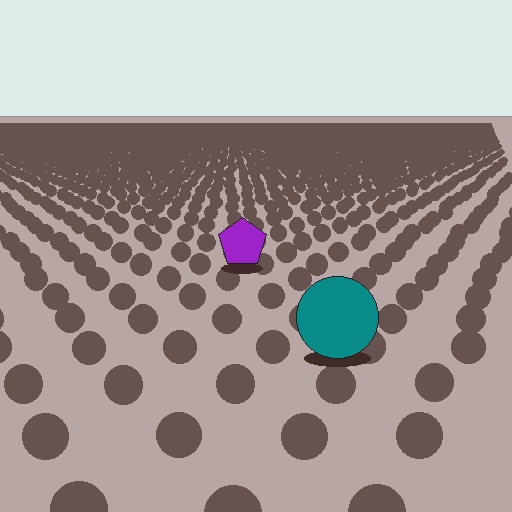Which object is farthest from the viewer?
The purple pentagon is farthest from the viewer. It appears smaller and the ground texture around it is denser.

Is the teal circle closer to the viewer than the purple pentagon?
Yes. The teal circle is closer — you can tell from the texture gradient: the ground texture is coarser near it.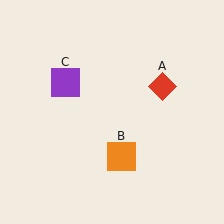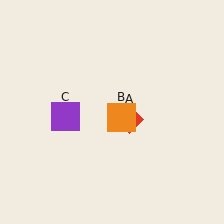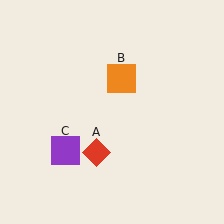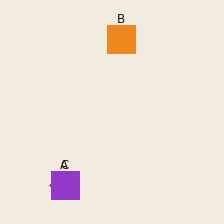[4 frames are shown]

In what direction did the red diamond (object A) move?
The red diamond (object A) moved down and to the left.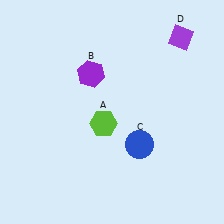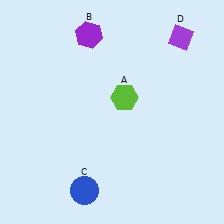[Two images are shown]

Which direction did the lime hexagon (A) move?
The lime hexagon (A) moved up.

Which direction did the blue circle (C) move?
The blue circle (C) moved left.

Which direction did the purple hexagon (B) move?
The purple hexagon (B) moved up.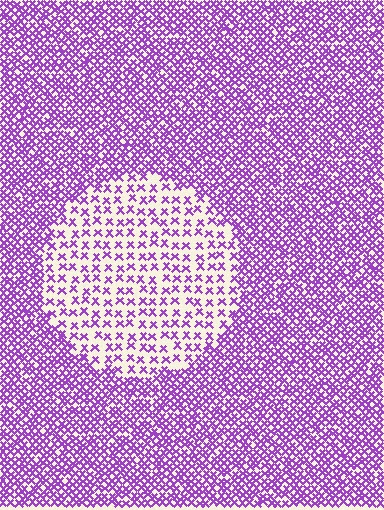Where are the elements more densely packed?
The elements are more densely packed outside the circle boundary.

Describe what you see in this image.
The image contains small purple elements arranged at two different densities. A circle-shaped region is visible where the elements are less densely packed than the surrounding area.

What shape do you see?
I see a circle.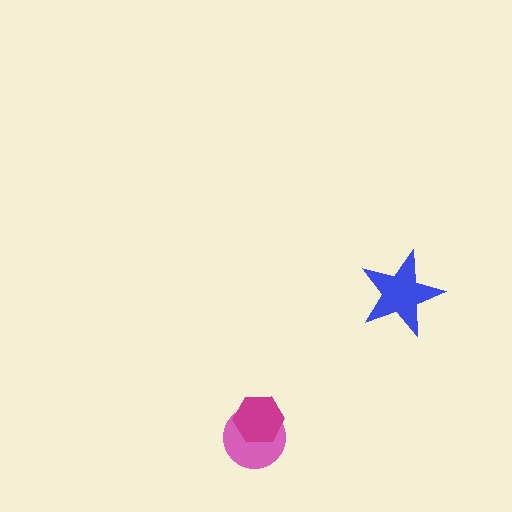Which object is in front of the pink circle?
The magenta hexagon is in front of the pink circle.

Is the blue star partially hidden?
No, no other shape covers it.